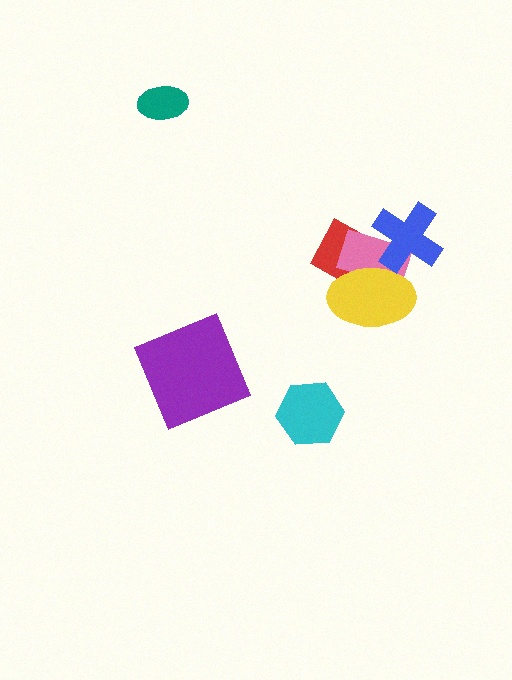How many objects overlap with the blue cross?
2 objects overlap with the blue cross.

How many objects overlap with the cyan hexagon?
0 objects overlap with the cyan hexagon.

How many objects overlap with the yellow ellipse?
3 objects overlap with the yellow ellipse.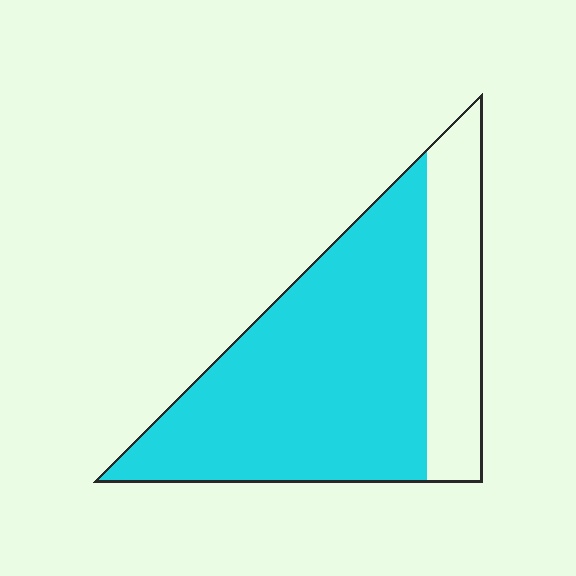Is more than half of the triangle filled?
Yes.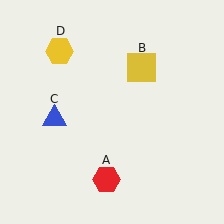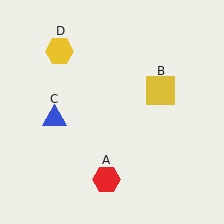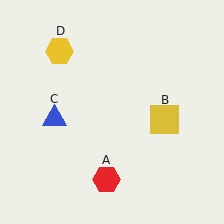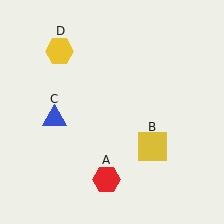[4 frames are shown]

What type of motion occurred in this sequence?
The yellow square (object B) rotated clockwise around the center of the scene.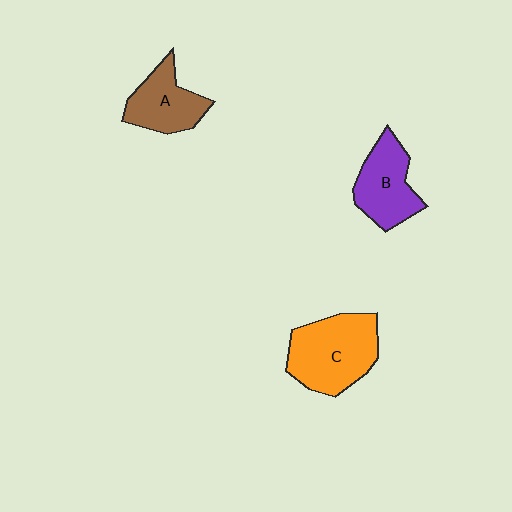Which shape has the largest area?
Shape C (orange).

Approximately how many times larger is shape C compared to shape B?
Approximately 1.4 times.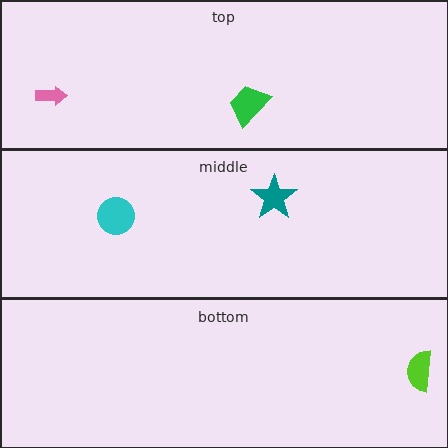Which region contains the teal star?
The middle region.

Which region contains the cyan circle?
The middle region.